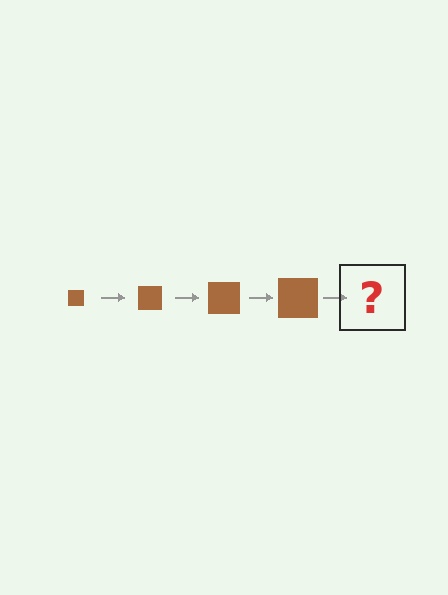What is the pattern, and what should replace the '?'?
The pattern is that the square gets progressively larger each step. The '?' should be a brown square, larger than the previous one.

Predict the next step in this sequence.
The next step is a brown square, larger than the previous one.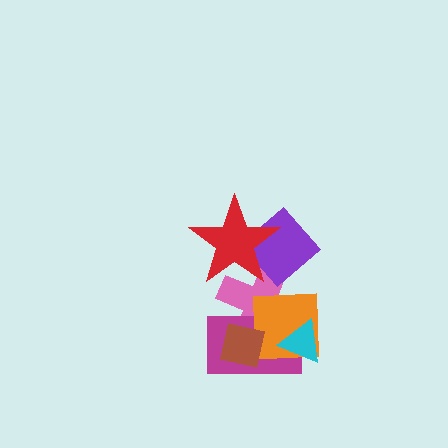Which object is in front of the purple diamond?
The red star is in front of the purple diamond.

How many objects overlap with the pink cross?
6 objects overlap with the pink cross.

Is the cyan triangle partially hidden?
No, no other shape covers it.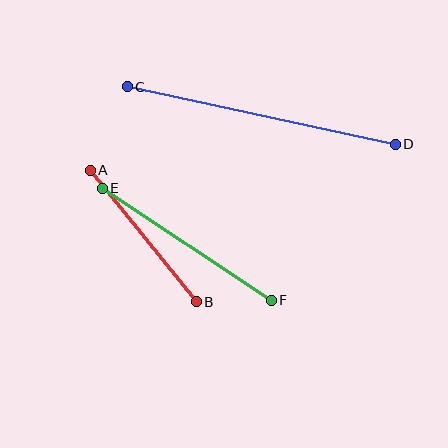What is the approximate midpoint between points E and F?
The midpoint is at approximately (187, 244) pixels.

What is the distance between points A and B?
The distance is approximately 169 pixels.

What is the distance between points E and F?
The distance is approximately 203 pixels.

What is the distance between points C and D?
The distance is approximately 274 pixels.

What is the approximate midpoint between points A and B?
The midpoint is at approximately (143, 236) pixels.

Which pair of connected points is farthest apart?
Points C and D are farthest apart.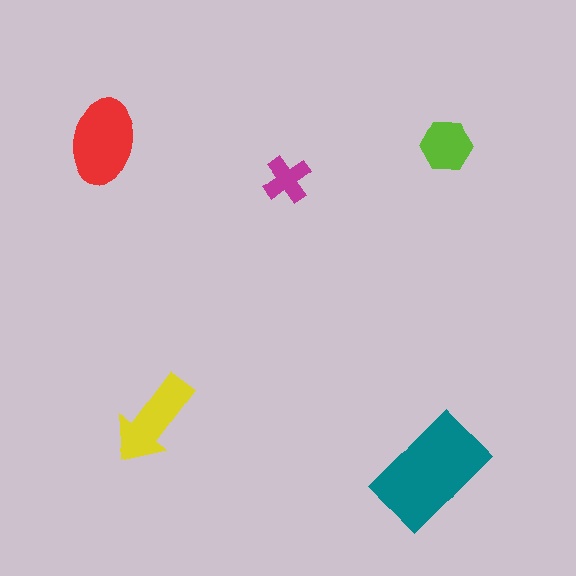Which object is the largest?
The teal rectangle.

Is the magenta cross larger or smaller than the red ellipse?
Smaller.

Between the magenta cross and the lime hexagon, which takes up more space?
The lime hexagon.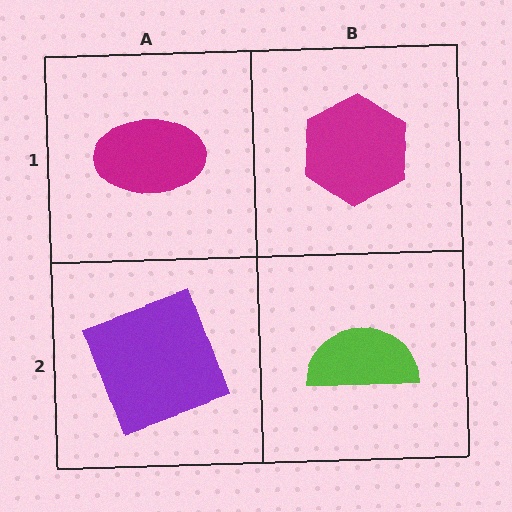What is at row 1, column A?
A magenta ellipse.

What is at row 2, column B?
A lime semicircle.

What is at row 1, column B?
A magenta hexagon.